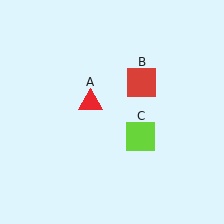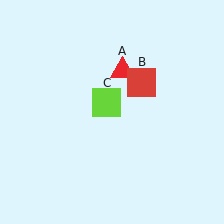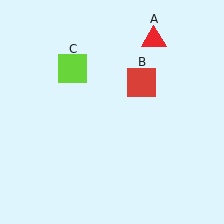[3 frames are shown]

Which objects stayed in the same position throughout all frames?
Red square (object B) remained stationary.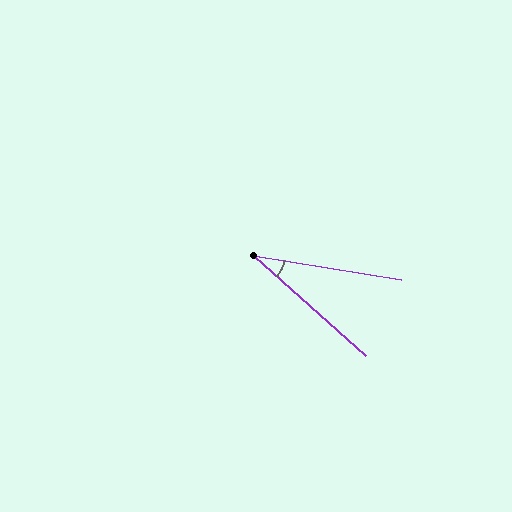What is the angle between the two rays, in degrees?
Approximately 32 degrees.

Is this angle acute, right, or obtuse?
It is acute.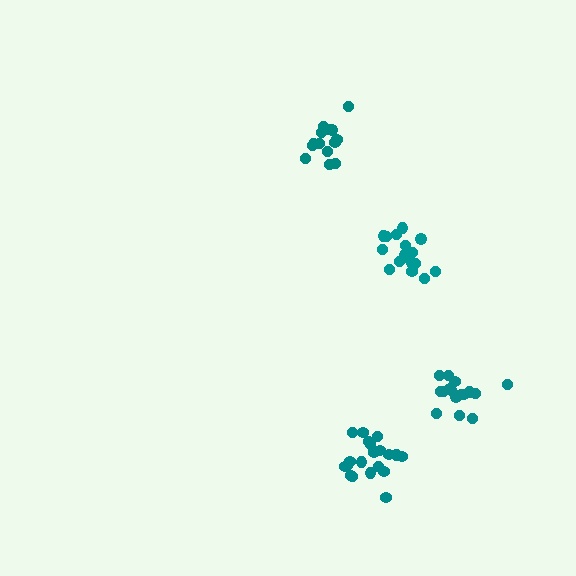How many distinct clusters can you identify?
There are 4 distinct clusters.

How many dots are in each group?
Group 1: 14 dots, Group 2: 16 dots, Group 3: 17 dots, Group 4: 20 dots (67 total).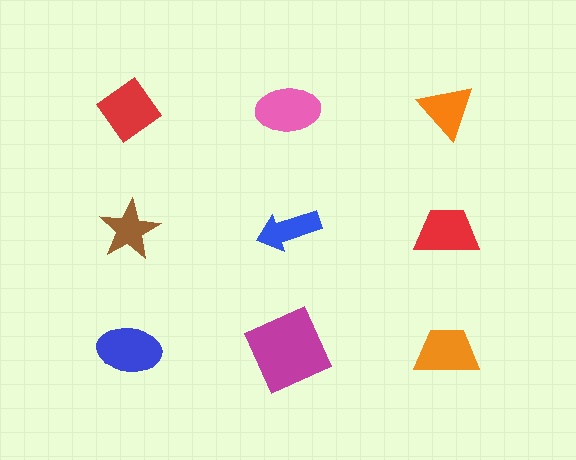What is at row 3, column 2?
A magenta square.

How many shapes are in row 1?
3 shapes.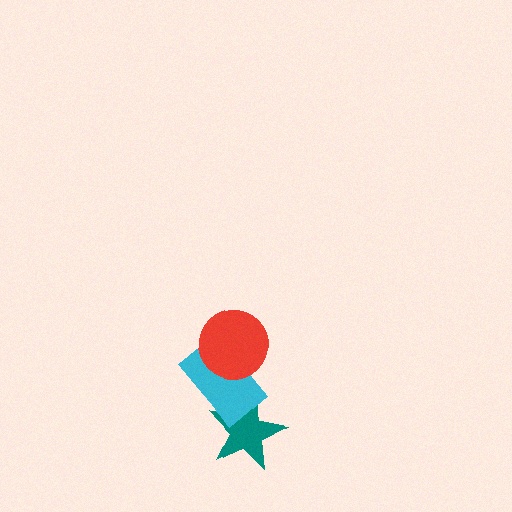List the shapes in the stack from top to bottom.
From top to bottom: the red circle, the cyan rectangle, the teal star.